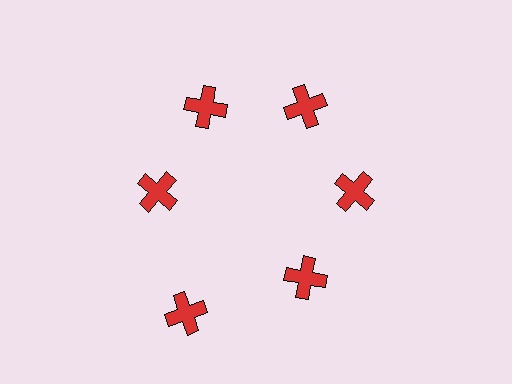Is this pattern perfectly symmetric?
No. The 6 red crosses are arranged in a ring, but one element near the 7 o'clock position is pushed outward from the center, breaking the 6-fold rotational symmetry.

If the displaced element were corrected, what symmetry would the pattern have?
It would have 6-fold rotational symmetry — the pattern would map onto itself every 60 degrees.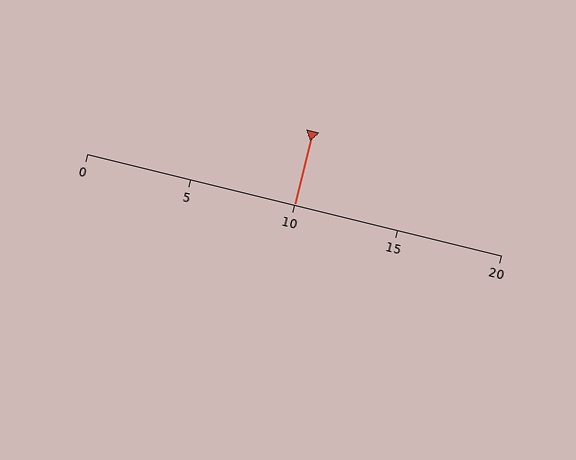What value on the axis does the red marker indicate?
The marker indicates approximately 10.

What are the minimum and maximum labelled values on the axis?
The axis runs from 0 to 20.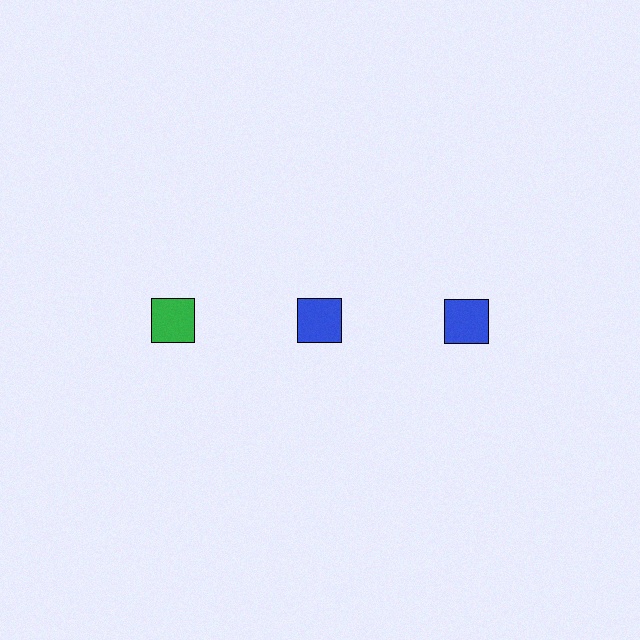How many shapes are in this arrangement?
There are 3 shapes arranged in a grid pattern.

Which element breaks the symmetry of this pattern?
The green square in the top row, leftmost column breaks the symmetry. All other shapes are blue squares.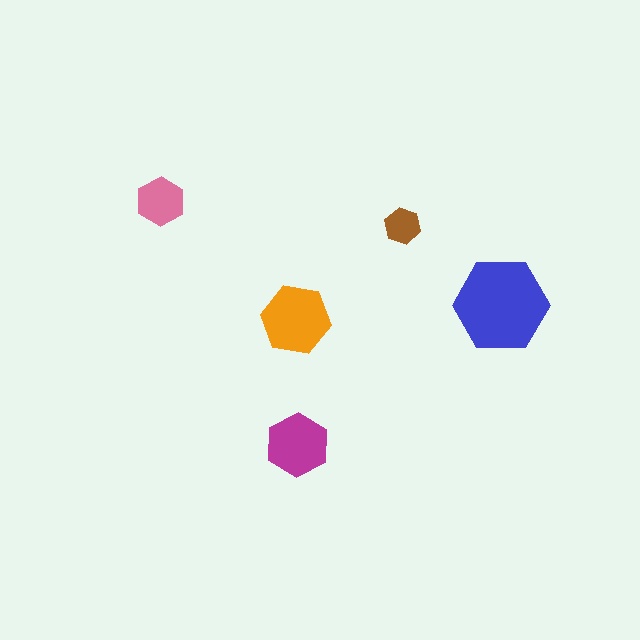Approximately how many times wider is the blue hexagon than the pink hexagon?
About 2 times wider.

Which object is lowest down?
The magenta hexagon is bottommost.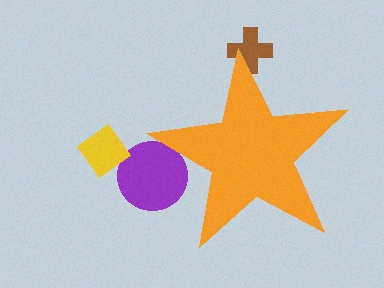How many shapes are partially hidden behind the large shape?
2 shapes are partially hidden.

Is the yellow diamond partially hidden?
No, the yellow diamond is fully visible.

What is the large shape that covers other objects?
An orange star.